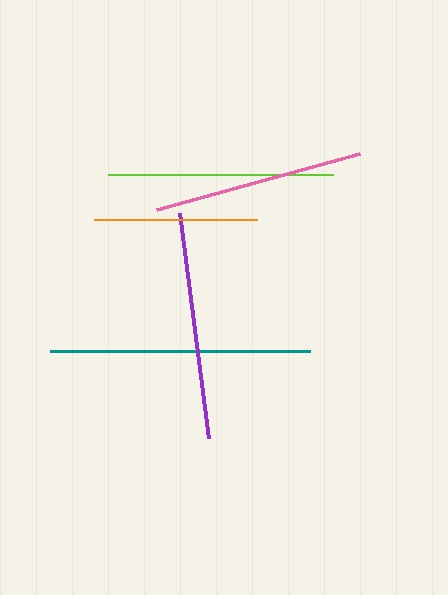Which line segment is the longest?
The teal line is the longest at approximately 259 pixels.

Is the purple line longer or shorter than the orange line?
The purple line is longer than the orange line.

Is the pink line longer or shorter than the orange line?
The pink line is longer than the orange line.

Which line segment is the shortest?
The orange line is the shortest at approximately 163 pixels.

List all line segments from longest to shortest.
From longest to shortest: teal, purple, lime, pink, orange.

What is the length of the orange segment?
The orange segment is approximately 163 pixels long.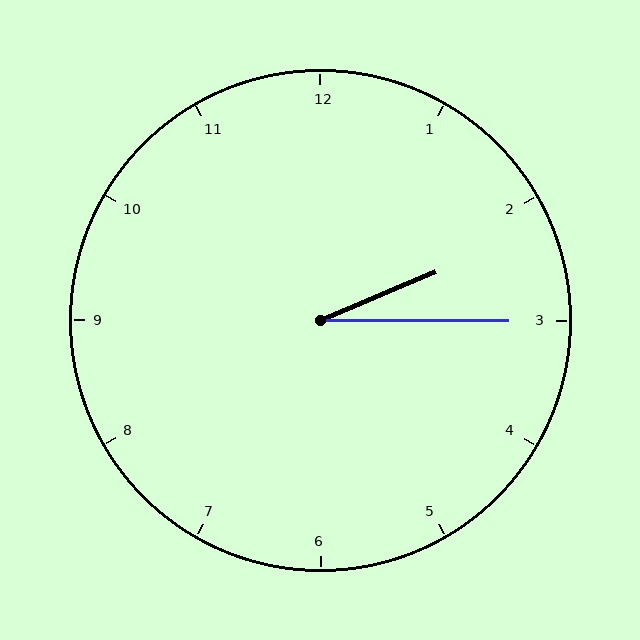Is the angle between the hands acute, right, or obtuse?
It is acute.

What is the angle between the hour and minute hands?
Approximately 22 degrees.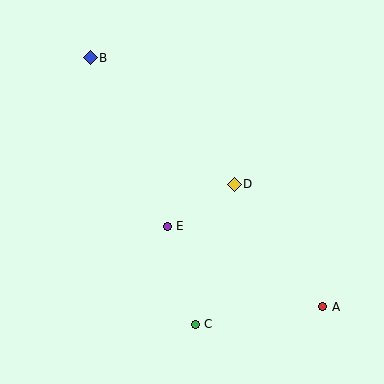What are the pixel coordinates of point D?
Point D is at (234, 184).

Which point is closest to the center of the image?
Point E at (167, 226) is closest to the center.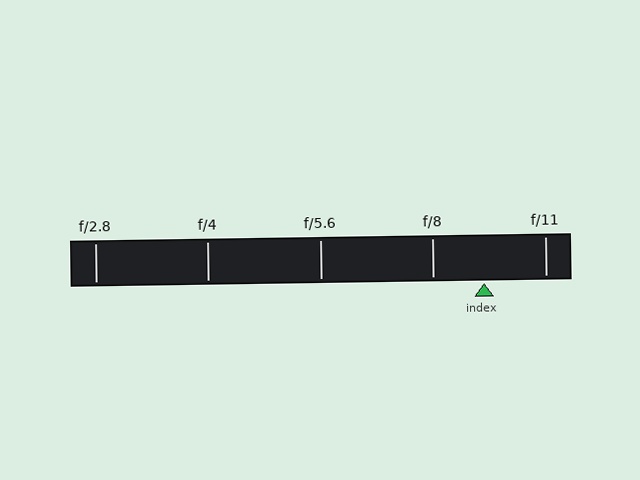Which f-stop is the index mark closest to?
The index mark is closest to f/8.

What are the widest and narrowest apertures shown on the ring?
The widest aperture shown is f/2.8 and the narrowest is f/11.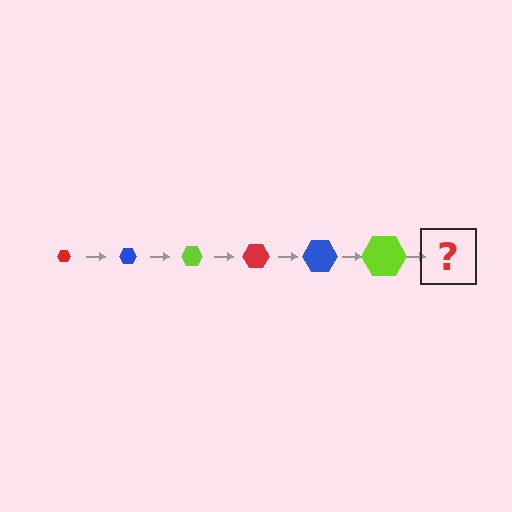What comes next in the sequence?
The next element should be a red hexagon, larger than the previous one.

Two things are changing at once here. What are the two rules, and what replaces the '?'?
The two rules are that the hexagon grows larger each step and the color cycles through red, blue, and lime. The '?' should be a red hexagon, larger than the previous one.